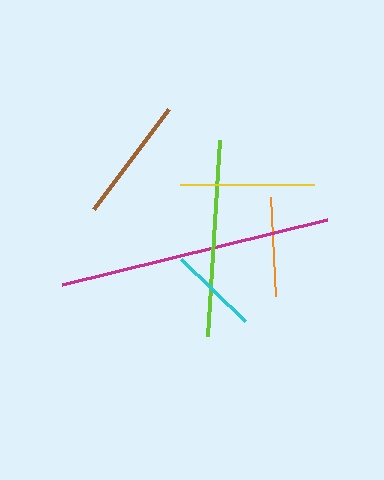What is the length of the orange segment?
The orange segment is approximately 100 pixels long.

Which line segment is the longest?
The magenta line is the longest at approximately 273 pixels.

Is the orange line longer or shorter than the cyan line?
The orange line is longer than the cyan line.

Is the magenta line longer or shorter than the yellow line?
The magenta line is longer than the yellow line.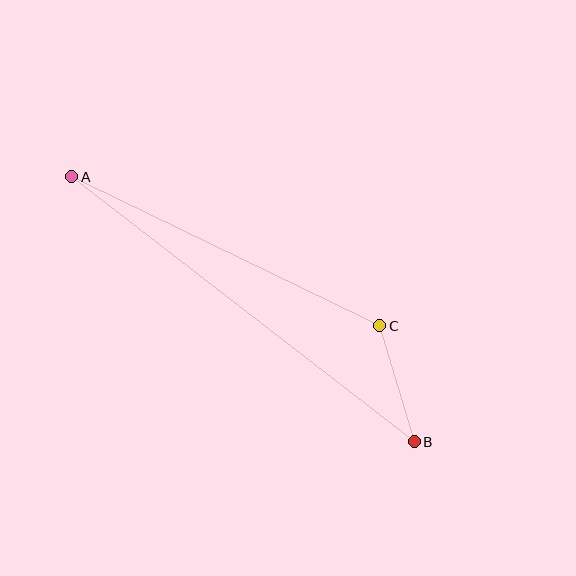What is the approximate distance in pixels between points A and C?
The distance between A and C is approximately 342 pixels.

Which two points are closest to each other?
Points B and C are closest to each other.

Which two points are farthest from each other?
Points A and B are farthest from each other.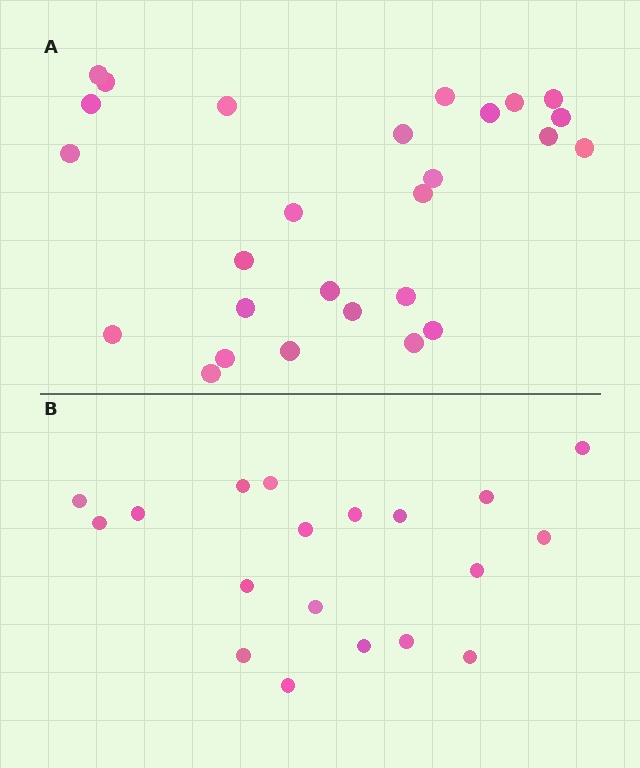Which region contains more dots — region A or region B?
Region A (the top region) has more dots.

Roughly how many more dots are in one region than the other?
Region A has roughly 8 or so more dots than region B.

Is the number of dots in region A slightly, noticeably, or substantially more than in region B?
Region A has noticeably more, but not dramatically so. The ratio is roughly 1.4 to 1.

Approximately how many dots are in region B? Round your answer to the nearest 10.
About 20 dots. (The exact count is 19, which rounds to 20.)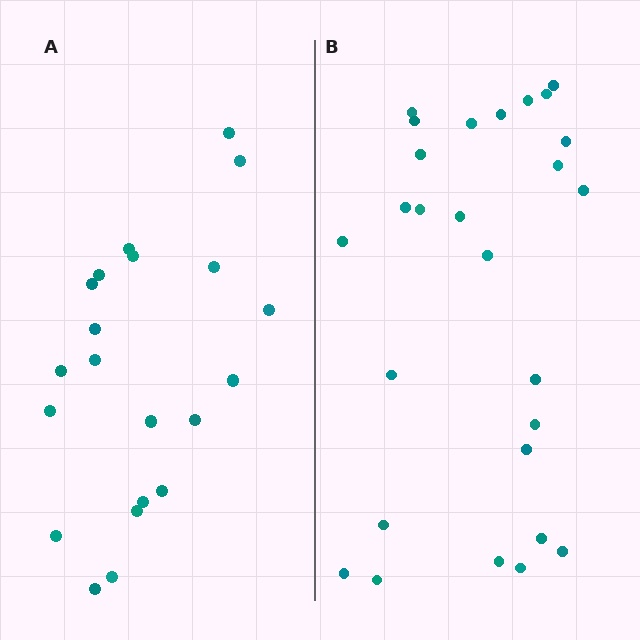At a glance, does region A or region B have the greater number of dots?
Region B (the right region) has more dots.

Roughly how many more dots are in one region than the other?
Region B has about 6 more dots than region A.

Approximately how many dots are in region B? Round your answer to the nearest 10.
About 30 dots. (The exact count is 27, which rounds to 30.)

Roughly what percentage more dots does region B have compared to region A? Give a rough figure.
About 30% more.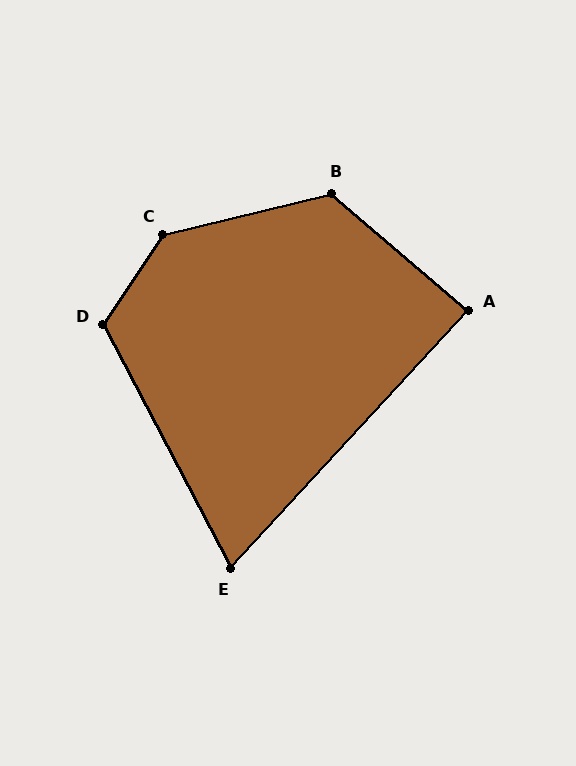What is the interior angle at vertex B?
Approximately 126 degrees (obtuse).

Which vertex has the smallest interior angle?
E, at approximately 70 degrees.